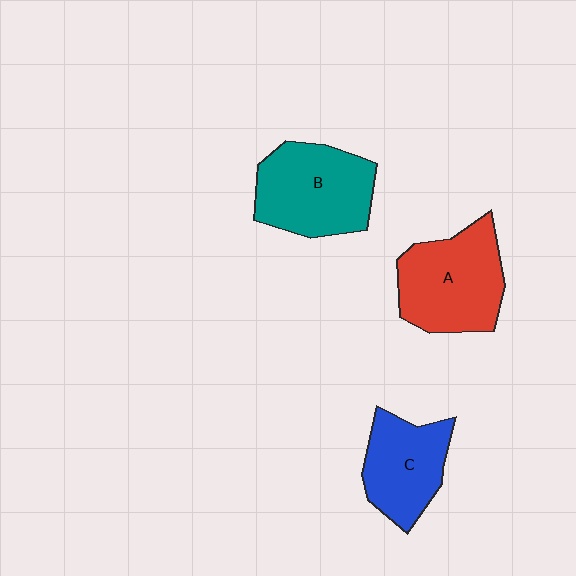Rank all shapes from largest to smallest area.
From largest to smallest: A (red), B (teal), C (blue).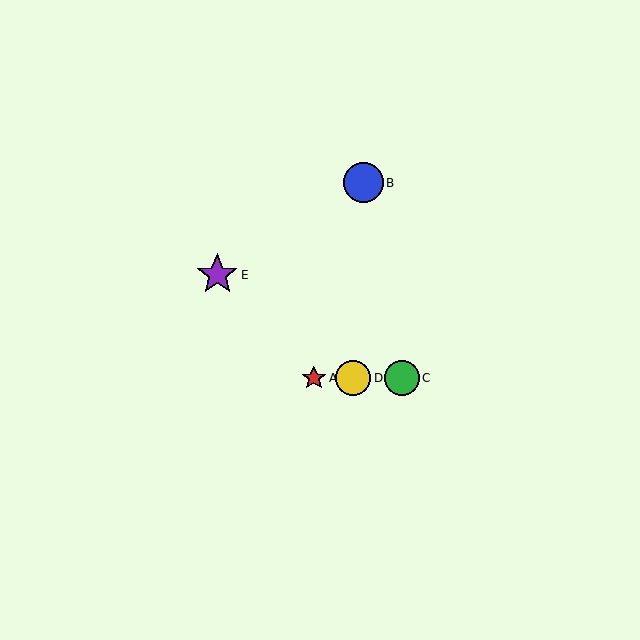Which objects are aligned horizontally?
Objects A, C, D are aligned horizontally.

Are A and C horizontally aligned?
Yes, both are at y≈378.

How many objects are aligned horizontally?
3 objects (A, C, D) are aligned horizontally.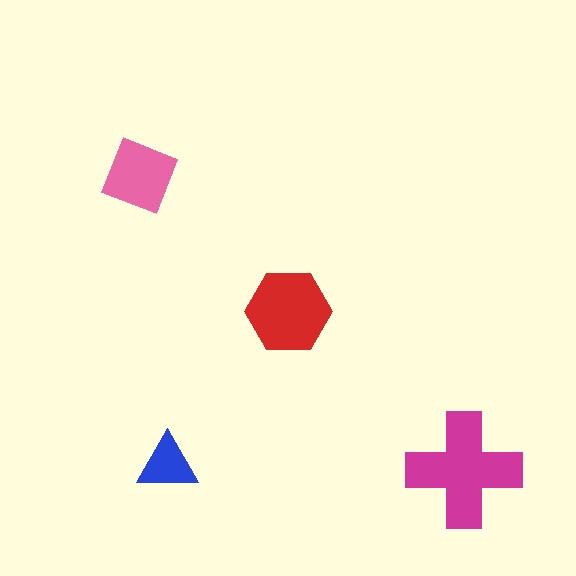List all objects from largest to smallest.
The magenta cross, the red hexagon, the pink diamond, the blue triangle.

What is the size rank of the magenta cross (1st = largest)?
1st.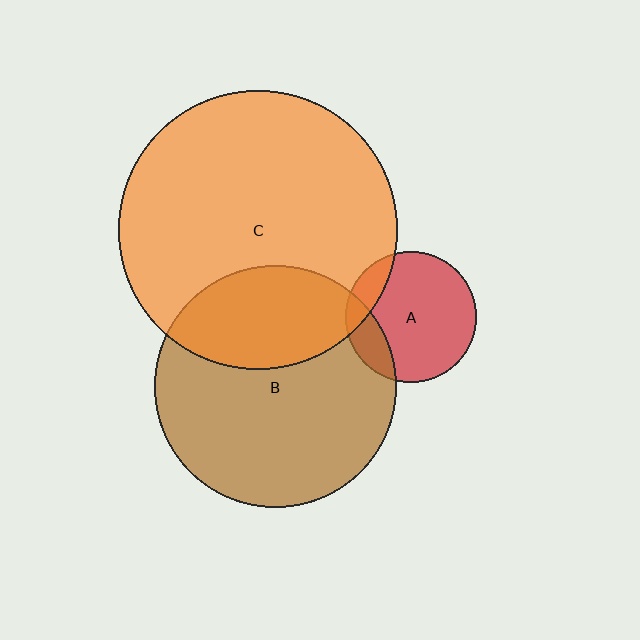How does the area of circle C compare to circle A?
Approximately 4.5 times.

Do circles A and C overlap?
Yes.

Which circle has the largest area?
Circle C (orange).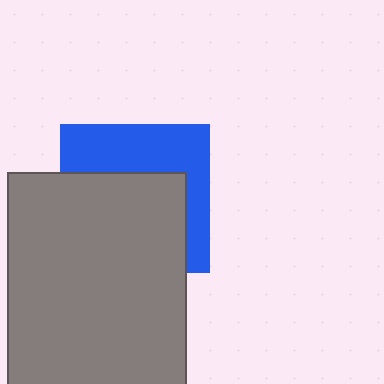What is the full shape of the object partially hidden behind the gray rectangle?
The partially hidden object is a blue square.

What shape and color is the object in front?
The object in front is a gray rectangle.